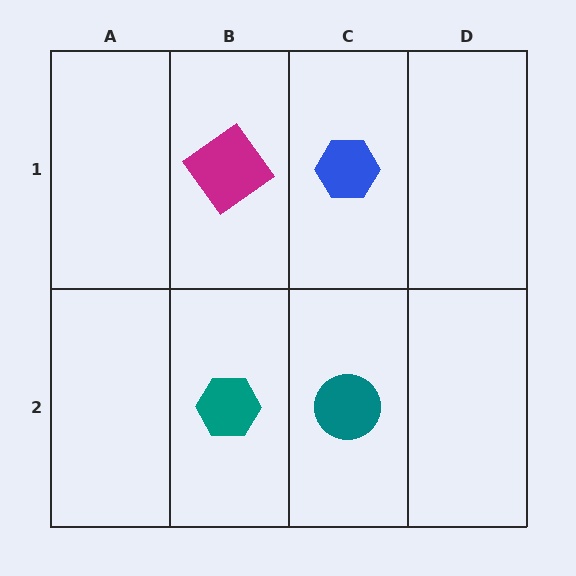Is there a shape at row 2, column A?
No, that cell is empty.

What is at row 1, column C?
A blue hexagon.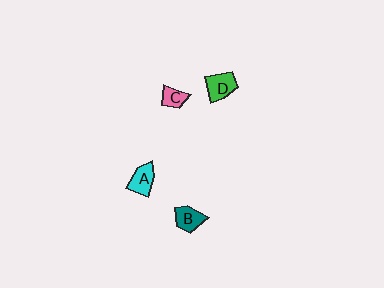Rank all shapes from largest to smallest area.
From largest to smallest: D (green), A (cyan), B (teal), C (pink).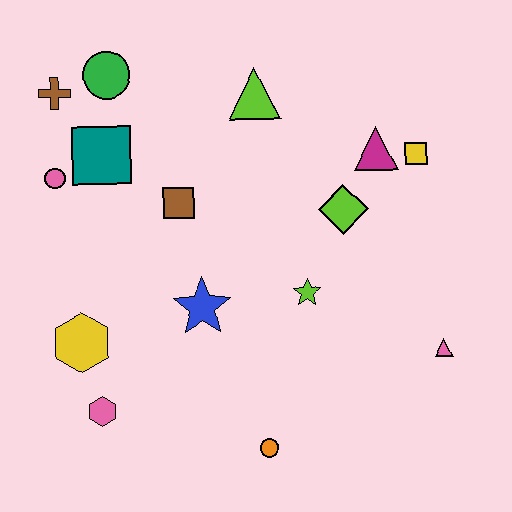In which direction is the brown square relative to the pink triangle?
The brown square is to the left of the pink triangle.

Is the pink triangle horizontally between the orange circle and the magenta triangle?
No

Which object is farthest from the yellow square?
The pink hexagon is farthest from the yellow square.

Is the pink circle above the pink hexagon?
Yes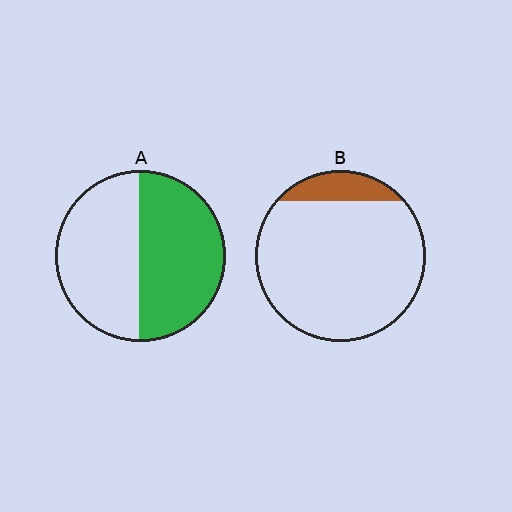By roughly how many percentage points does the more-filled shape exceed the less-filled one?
By roughly 40 percentage points (A over B).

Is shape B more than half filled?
No.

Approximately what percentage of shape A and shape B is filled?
A is approximately 50% and B is approximately 10%.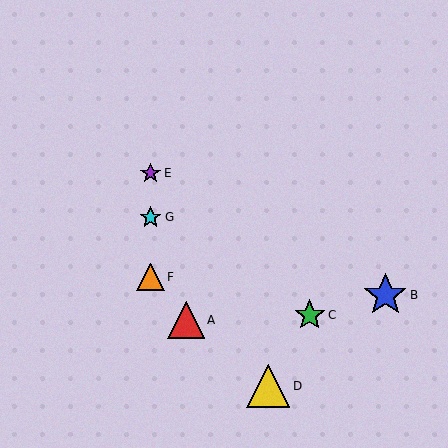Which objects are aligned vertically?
Objects E, F, G are aligned vertically.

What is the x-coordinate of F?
Object F is at x≈151.